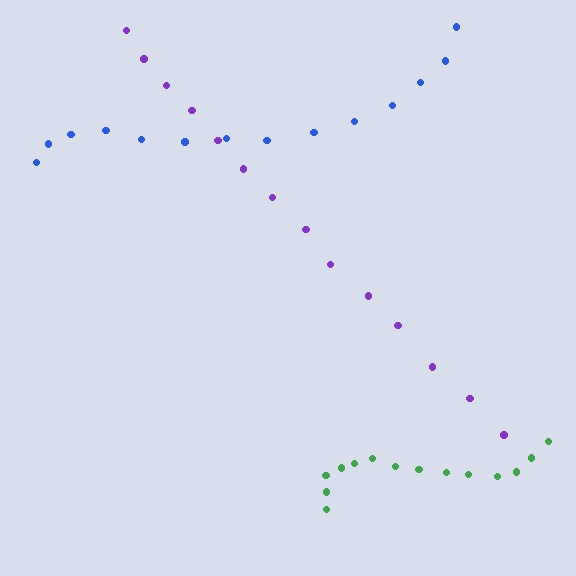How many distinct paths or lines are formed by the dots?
There are 3 distinct paths.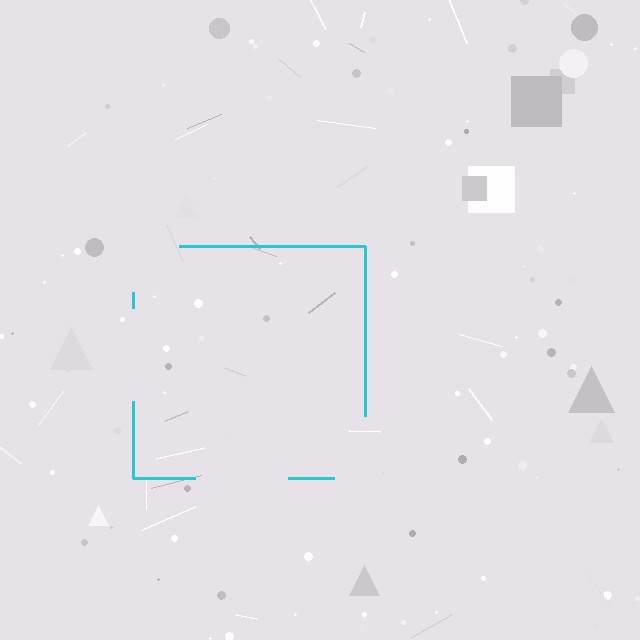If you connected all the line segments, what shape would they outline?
They would outline a square.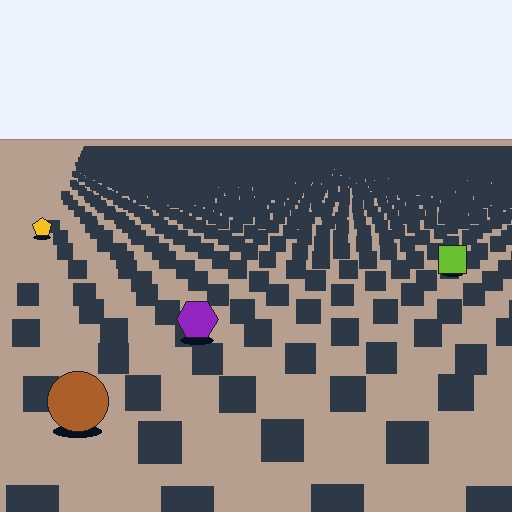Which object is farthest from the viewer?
The yellow pentagon is farthest from the viewer. It appears smaller and the ground texture around it is denser.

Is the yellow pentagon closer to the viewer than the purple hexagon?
No. The purple hexagon is closer — you can tell from the texture gradient: the ground texture is coarser near it.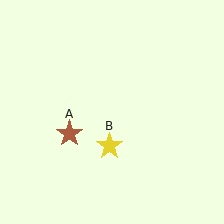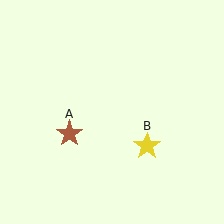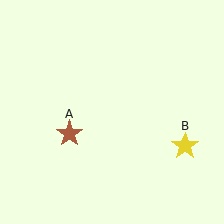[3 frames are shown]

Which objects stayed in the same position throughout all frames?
Brown star (object A) remained stationary.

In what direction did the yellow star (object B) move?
The yellow star (object B) moved right.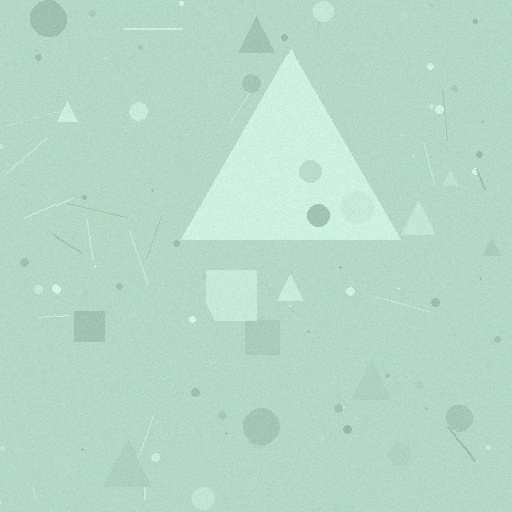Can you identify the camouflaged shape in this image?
The camouflaged shape is a triangle.